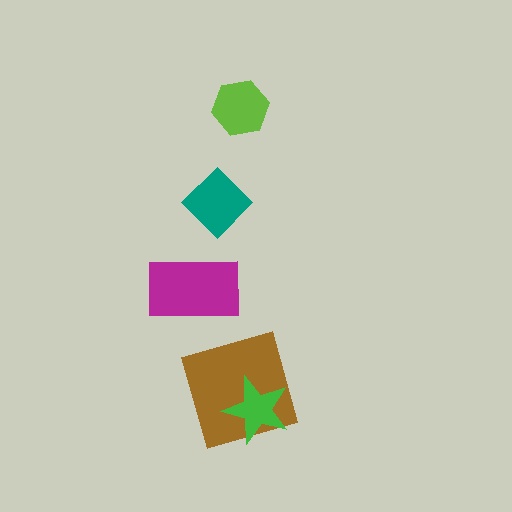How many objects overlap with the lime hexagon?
0 objects overlap with the lime hexagon.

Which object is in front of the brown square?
The green star is in front of the brown square.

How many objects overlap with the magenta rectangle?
0 objects overlap with the magenta rectangle.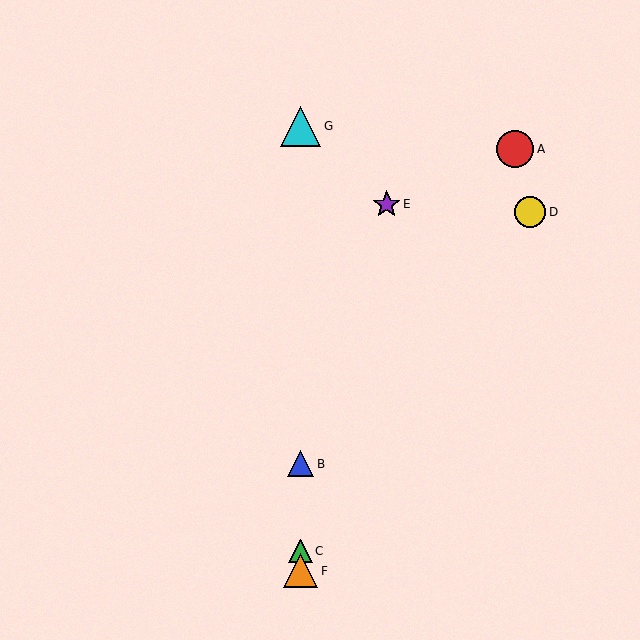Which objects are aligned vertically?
Objects B, C, F, G are aligned vertically.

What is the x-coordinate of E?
Object E is at x≈387.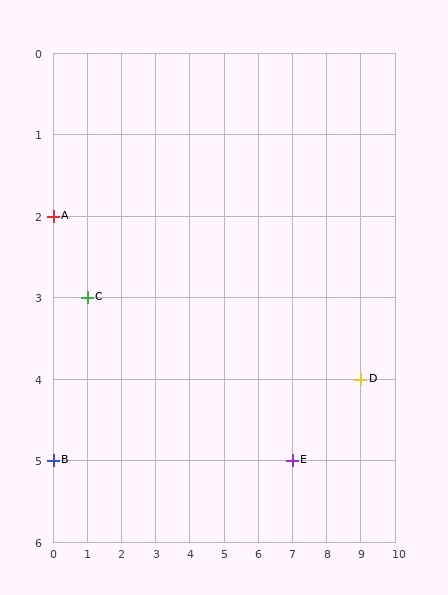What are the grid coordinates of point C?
Point C is at grid coordinates (1, 3).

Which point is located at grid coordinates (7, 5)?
Point E is at (7, 5).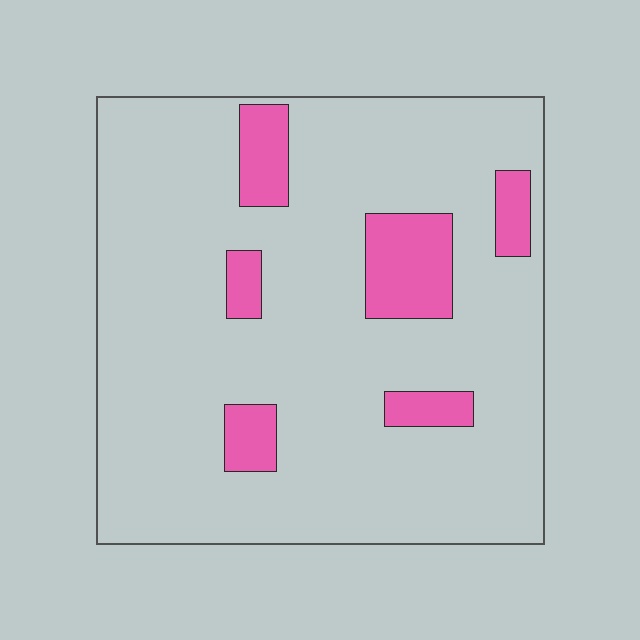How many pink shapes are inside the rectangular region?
6.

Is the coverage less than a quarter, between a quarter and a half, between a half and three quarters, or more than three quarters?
Less than a quarter.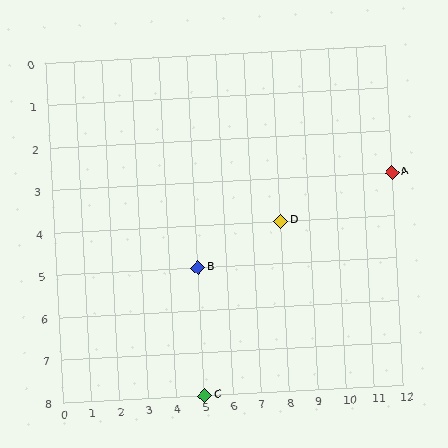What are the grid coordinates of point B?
Point B is at grid coordinates (5, 5).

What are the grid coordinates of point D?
Point D is at grid coordinates (8, 4).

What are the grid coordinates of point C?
Point C is at grid coordinates (5, 8).